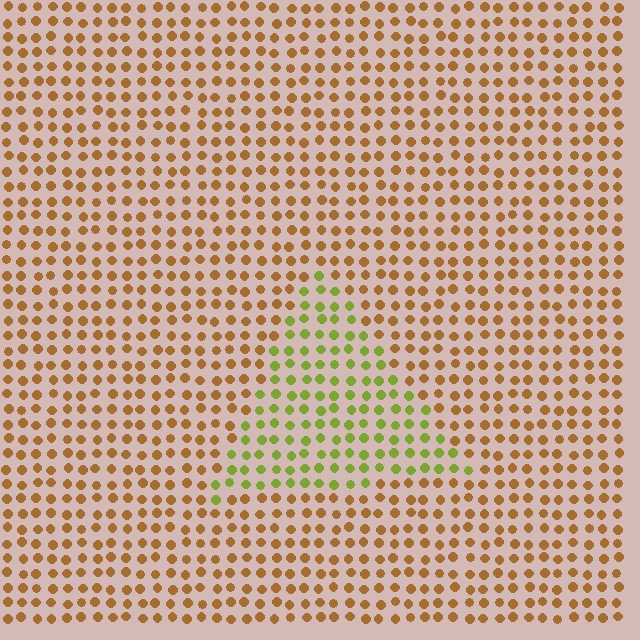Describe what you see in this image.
The image is filled with small brown elements in a uniform arrangement. A triangle-shaped region is visible where the elements are tinted to a slightly different hue, forming a subtle color boundary.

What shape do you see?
I see a triangle.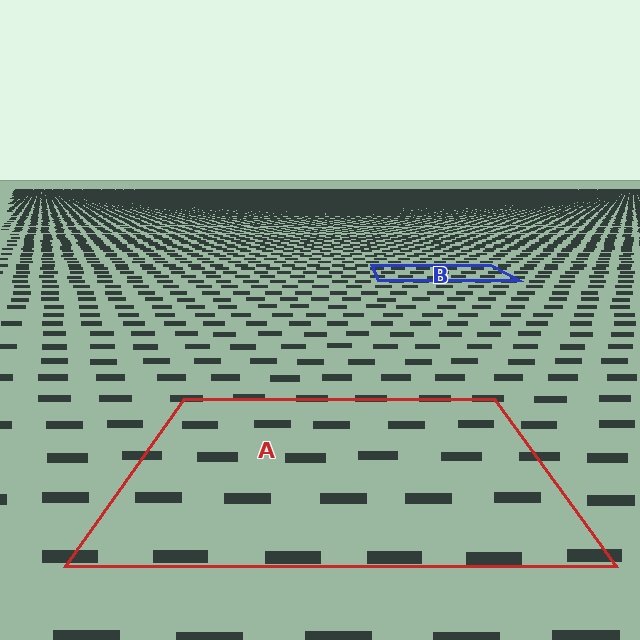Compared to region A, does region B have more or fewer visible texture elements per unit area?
Region B has more texture elements per unit area — they are packed more densely because it is farther away.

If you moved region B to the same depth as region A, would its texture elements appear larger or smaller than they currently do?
They would appear larger. At a closer depth, the same texture elements are projected at a bigger on-screen size.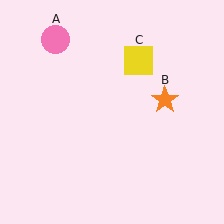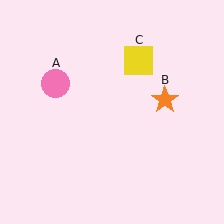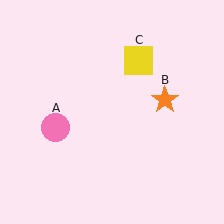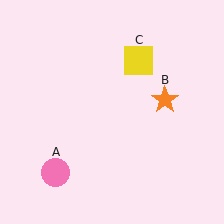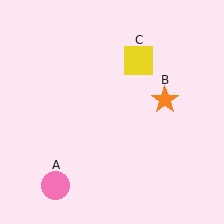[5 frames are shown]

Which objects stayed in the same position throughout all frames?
Orange star (object B) and yellow square (object C) remained stationary.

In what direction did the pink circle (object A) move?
The pink circle (object A) moved down.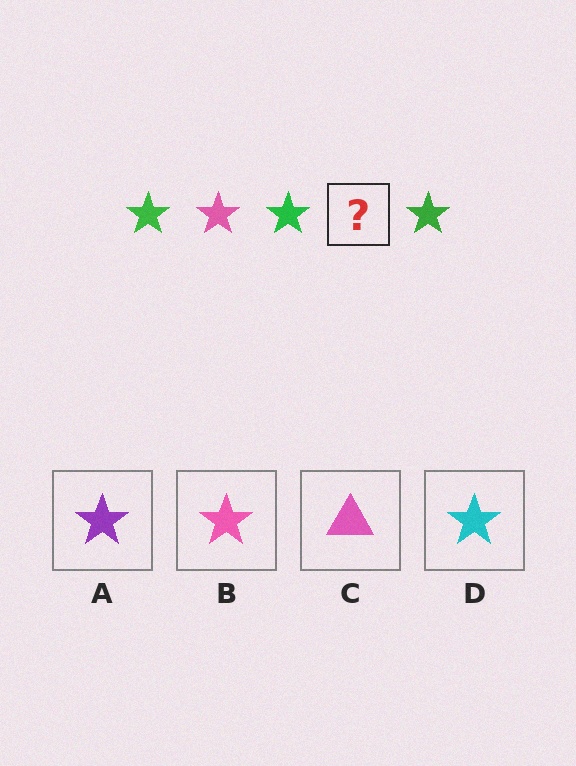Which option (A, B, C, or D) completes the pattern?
B.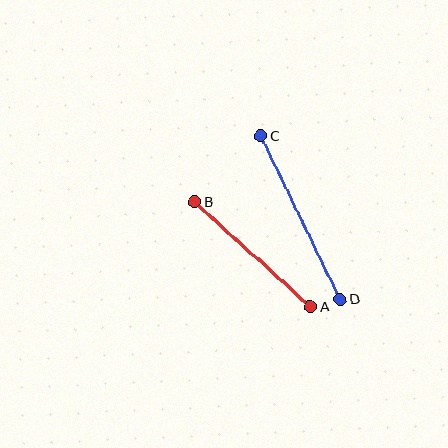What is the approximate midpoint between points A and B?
The midpoint is at approximately (253, 255) pixels.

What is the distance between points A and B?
The distance is approximately 156 pixels.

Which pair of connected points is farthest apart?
Points C and D are farthest apart.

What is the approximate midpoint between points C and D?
The midpoint is at approximately (301, 218) pixels.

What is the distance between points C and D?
The distance is approximately 182 pixels.